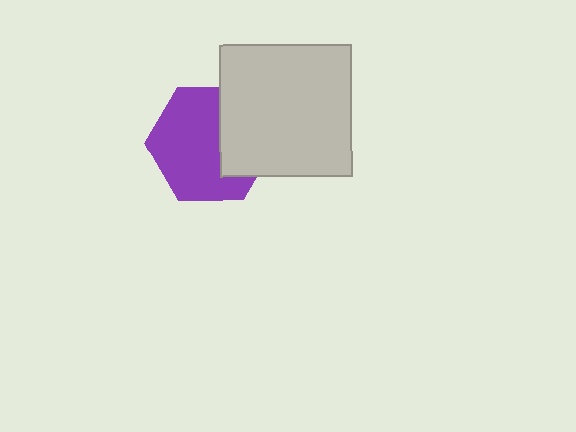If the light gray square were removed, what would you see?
You would see the complete purple hexagon.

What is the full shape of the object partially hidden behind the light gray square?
The partially hidden object is a purple hexagon.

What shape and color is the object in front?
The object in front is a light gray square.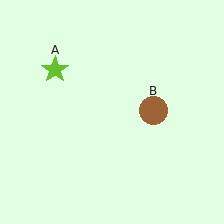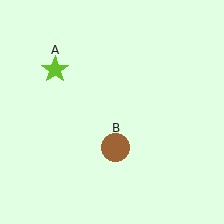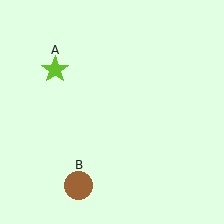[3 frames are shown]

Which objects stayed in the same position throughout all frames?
Lime star (object A) remained stationary.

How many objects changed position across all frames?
1 object changed position: brown circle (object B).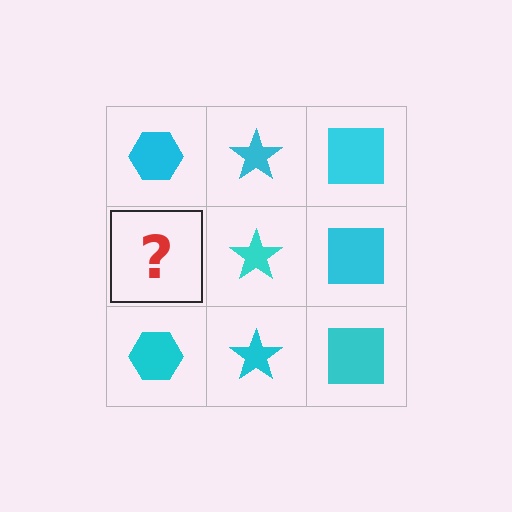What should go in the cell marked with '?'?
The missing cell should contain a cyan hexagon.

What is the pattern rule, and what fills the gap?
The rule is that each column has a consistent shape. The gap should be filled with a cyan hexagon.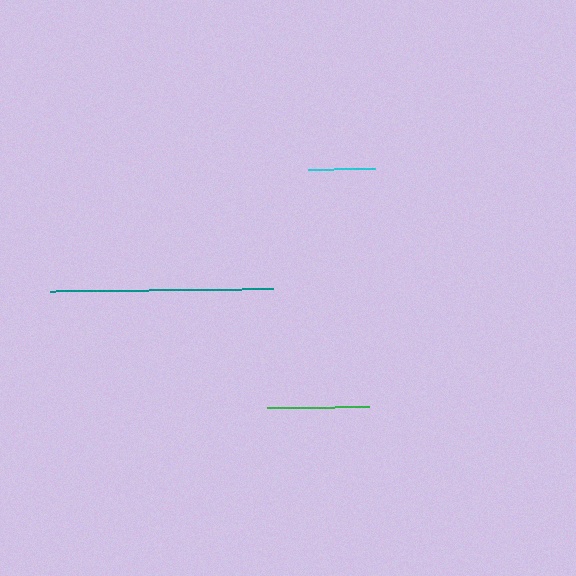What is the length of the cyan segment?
The cyan segment is approximately 68 pixels long.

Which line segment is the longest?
The teal line is the longest at approximately 223 pixels.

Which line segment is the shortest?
The cyan line is the shortest at approximately 68 pixels.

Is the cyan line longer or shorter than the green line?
The green line is longer than the cyan line.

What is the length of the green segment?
The green segment is approximately 102 pixels long.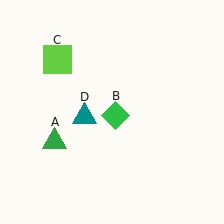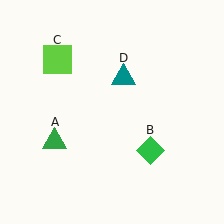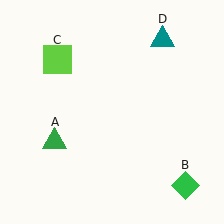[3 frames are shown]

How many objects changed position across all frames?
2 objects changed position: green diamond (object B), teal triangle (object D).